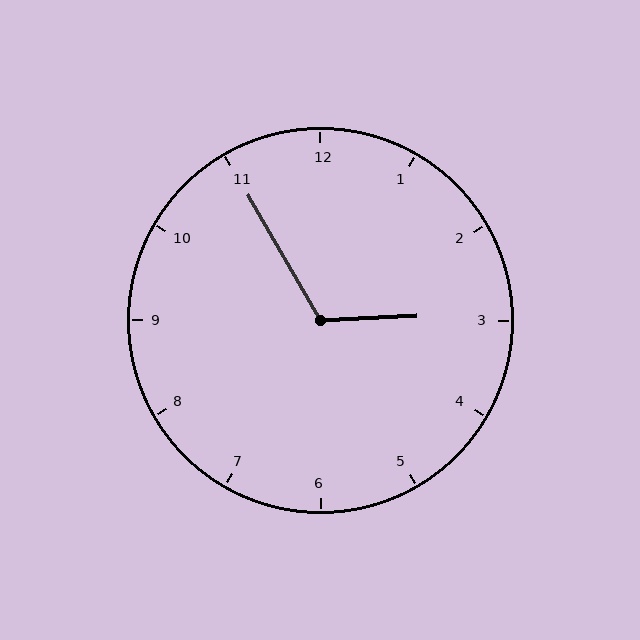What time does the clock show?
2:55.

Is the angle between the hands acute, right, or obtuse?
It is obtuse.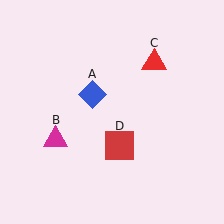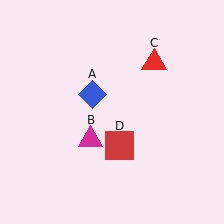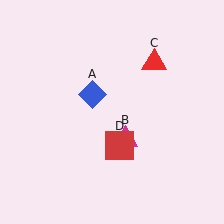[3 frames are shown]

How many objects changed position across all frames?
1 object changed position: magenta triangle (object B).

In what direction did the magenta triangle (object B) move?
The magenta triangle (object B) moved right.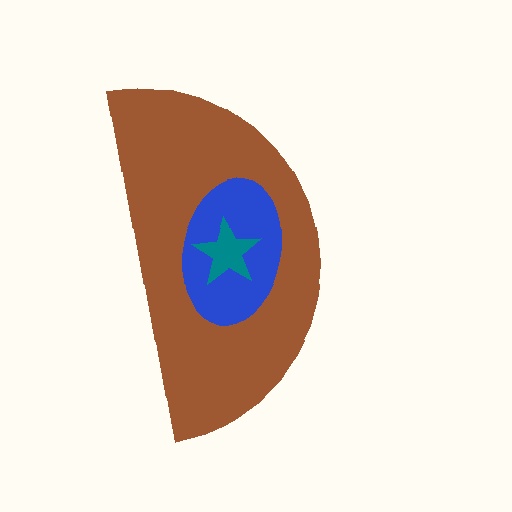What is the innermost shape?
The teal star.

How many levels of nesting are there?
3.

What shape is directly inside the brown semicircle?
The blue ellipse.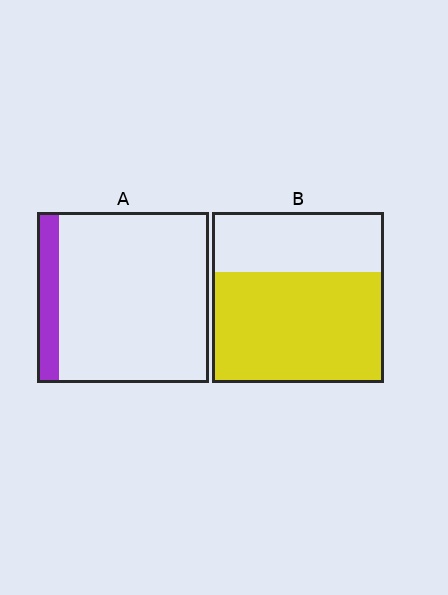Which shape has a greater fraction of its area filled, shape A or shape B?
Shape B.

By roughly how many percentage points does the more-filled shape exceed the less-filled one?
By roughly 50 percentage points (B over A).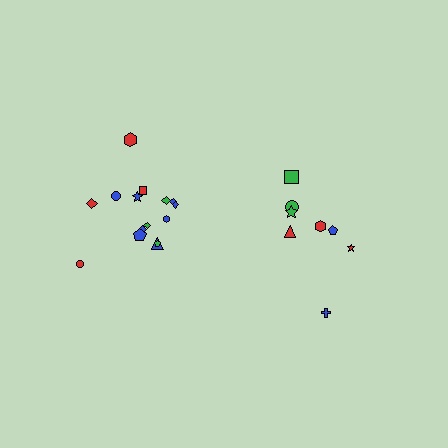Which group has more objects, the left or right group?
The left group.